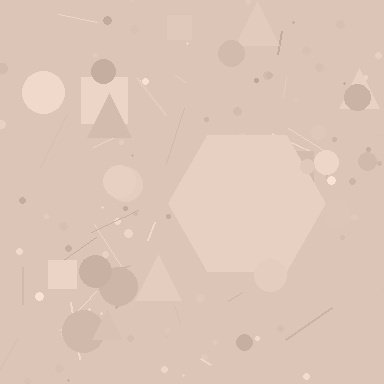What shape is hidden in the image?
A hexagon is hidden in the image.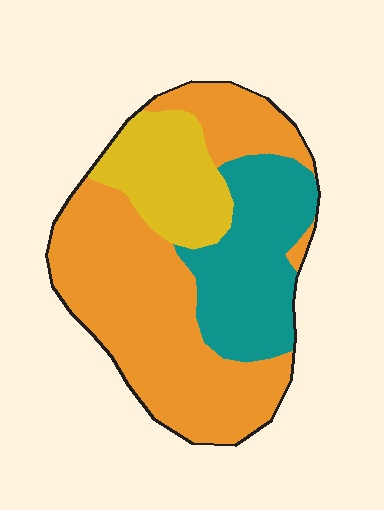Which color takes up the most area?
Orange, at roughly 55%.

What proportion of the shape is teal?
Teal takes up about one quarter (1/4) of the shape.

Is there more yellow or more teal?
Teal.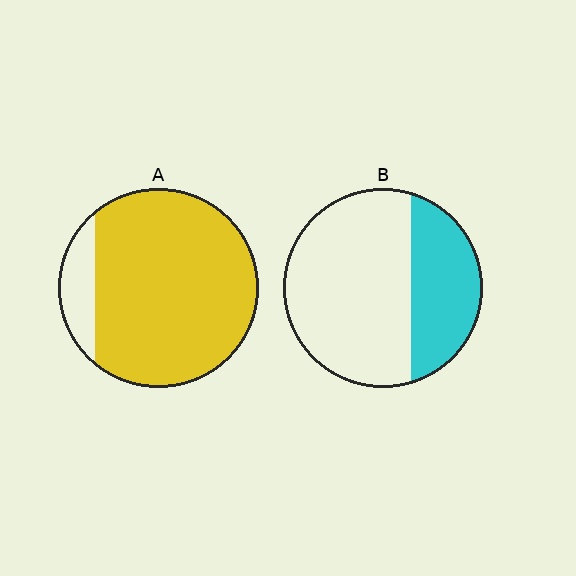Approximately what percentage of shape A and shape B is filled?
A is approximately 85% and B is approximately 30%.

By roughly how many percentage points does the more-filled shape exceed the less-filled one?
By roughly 55 percentage points (A over B).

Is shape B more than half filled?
No.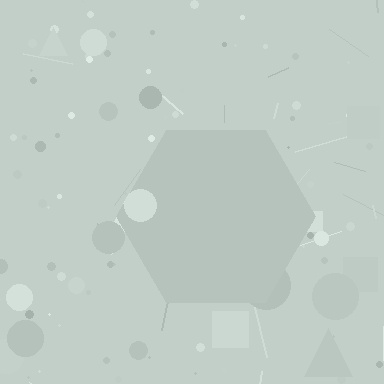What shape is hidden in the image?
A hexagon is hidden in the image.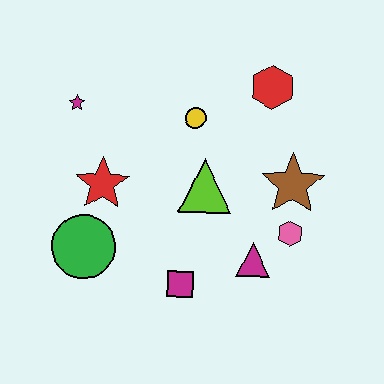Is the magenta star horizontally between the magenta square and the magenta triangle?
No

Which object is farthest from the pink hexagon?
The magenta star is farthest from the pink hexagon.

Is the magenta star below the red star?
No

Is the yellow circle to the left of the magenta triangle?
Yes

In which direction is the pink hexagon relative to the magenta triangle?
The pink hexagon is to the right of the magenta triangle.